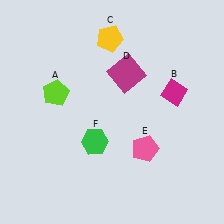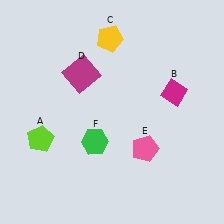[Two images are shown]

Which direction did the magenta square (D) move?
The magenta square (D) moved left.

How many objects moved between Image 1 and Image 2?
2 objects moved between the two images.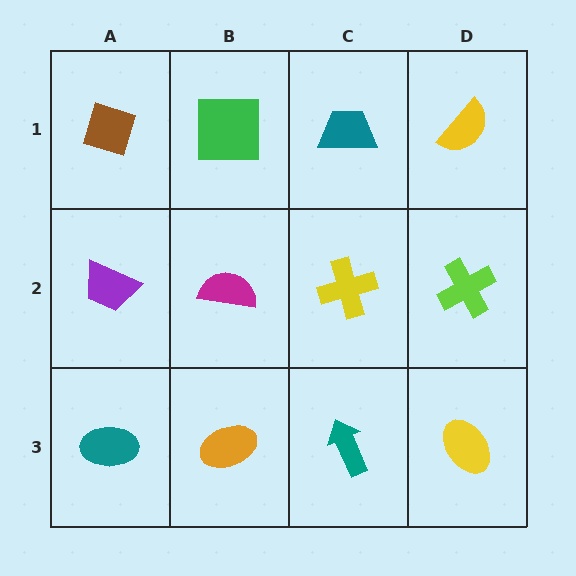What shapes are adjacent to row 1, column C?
A yellow cross (row 2, column C), a green square (row 1, column B), a yellow semicircle (row 1, column D).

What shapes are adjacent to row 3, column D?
A lime cross (row 2, column D), a teal arrow (row 3, column C).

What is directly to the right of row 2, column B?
A yellow cross.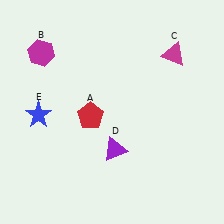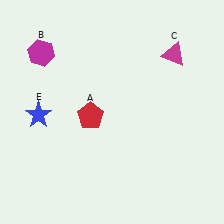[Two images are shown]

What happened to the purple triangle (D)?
The purple triangle (D) was removed in Image 2. It was in the bottom-right area of Image 1.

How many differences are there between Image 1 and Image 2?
There is 1 difference between the two images.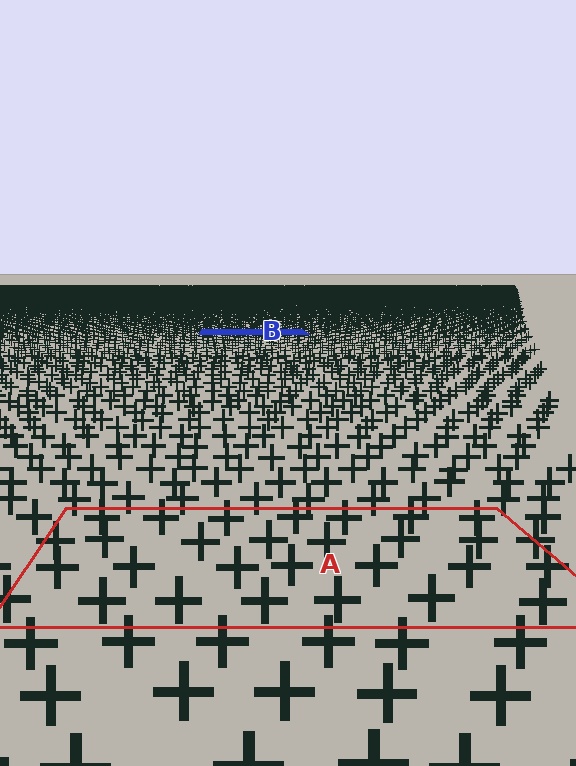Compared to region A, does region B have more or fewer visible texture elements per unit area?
Region B has more texture elements per unit area — they are packed more densely because it is farther away.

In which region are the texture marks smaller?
The texture marks are smaller in region B, because it is farther away.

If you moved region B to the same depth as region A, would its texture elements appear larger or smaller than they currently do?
They would appear larger. At a closer depth, the same texture elements are projected at a bigger on-screen size.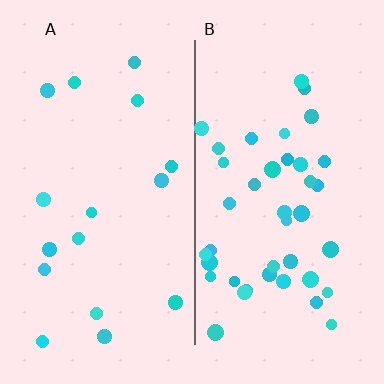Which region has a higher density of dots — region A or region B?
B (the right).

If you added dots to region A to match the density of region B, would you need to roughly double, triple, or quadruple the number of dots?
Approximately double.